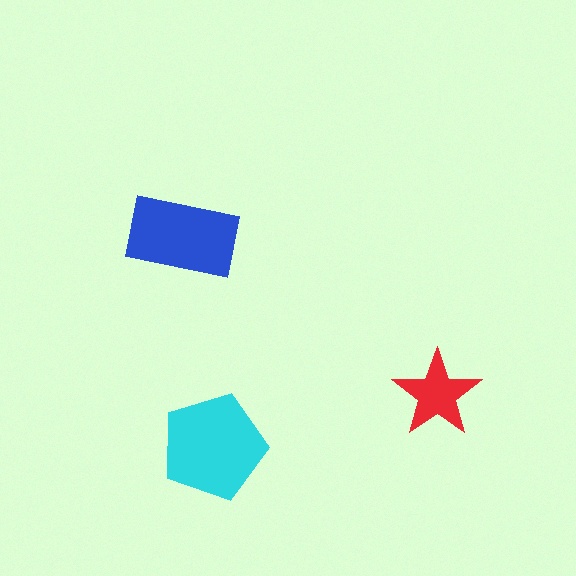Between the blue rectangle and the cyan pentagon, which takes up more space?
The cyan pentagon.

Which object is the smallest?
The red star.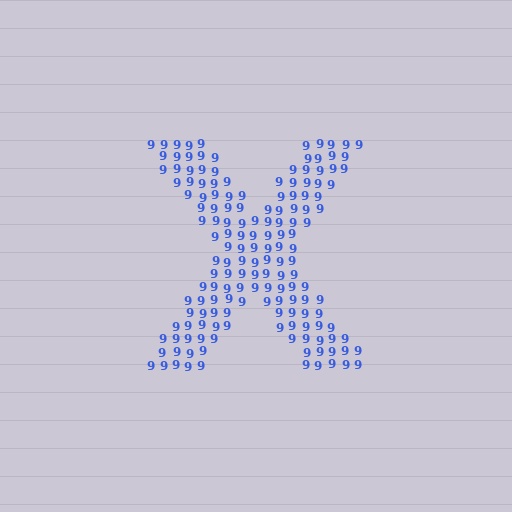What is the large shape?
The large shape is the letter X.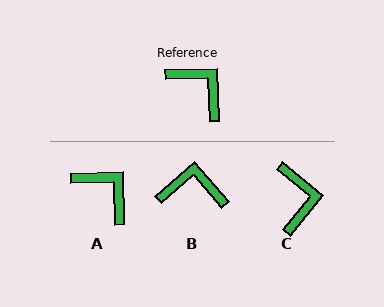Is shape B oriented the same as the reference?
No, it is off by about 39 degrees.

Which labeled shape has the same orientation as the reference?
A.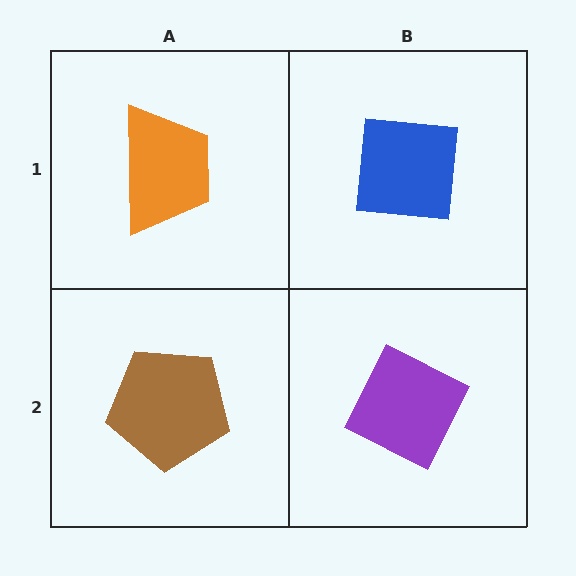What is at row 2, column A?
A brown pentagon.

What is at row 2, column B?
A purple diamond.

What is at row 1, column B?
A blue square.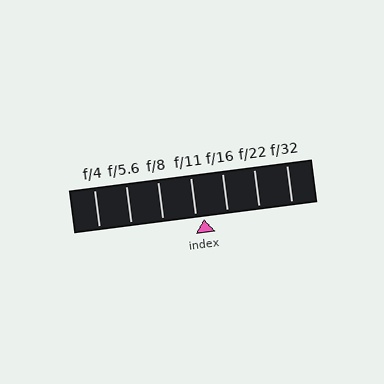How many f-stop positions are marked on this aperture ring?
There are 7 f-stop positions marked.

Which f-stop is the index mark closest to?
The index mark is closest to f/11.